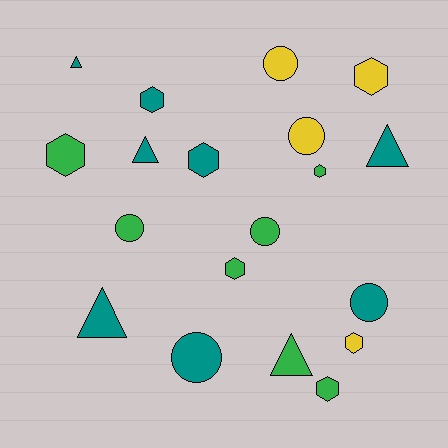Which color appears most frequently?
Teal, with 8 objects.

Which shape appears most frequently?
Hexagon, with 8 objects.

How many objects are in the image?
There are 19 objects.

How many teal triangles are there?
There are 4 teal triangles.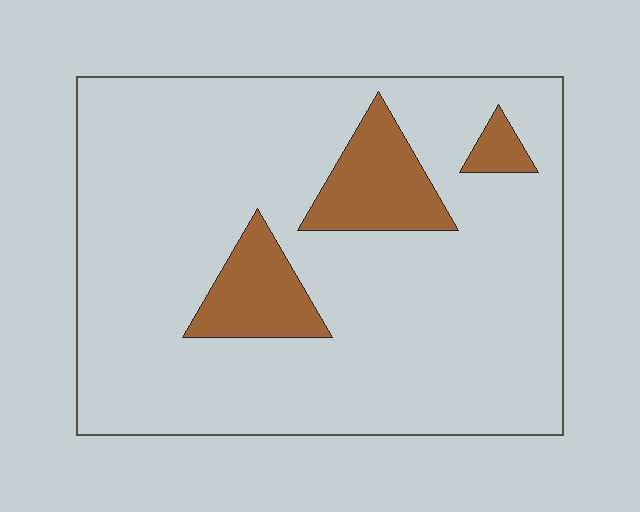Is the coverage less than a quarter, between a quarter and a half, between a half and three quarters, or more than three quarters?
Less than a quarter.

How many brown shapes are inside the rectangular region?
3.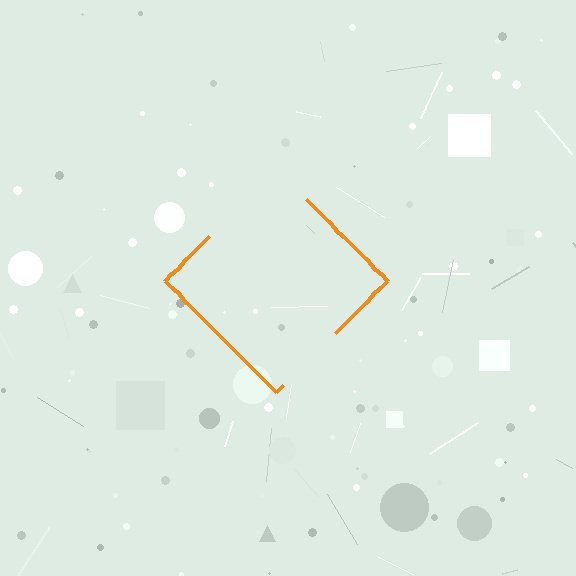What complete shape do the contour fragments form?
The contour fragments form a diamond.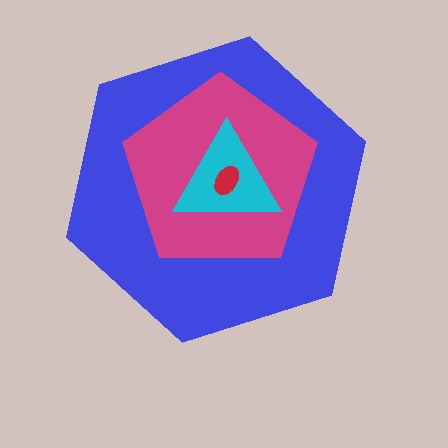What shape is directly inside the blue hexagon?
The magenta pentagon.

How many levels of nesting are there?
4.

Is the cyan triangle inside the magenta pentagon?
Yes.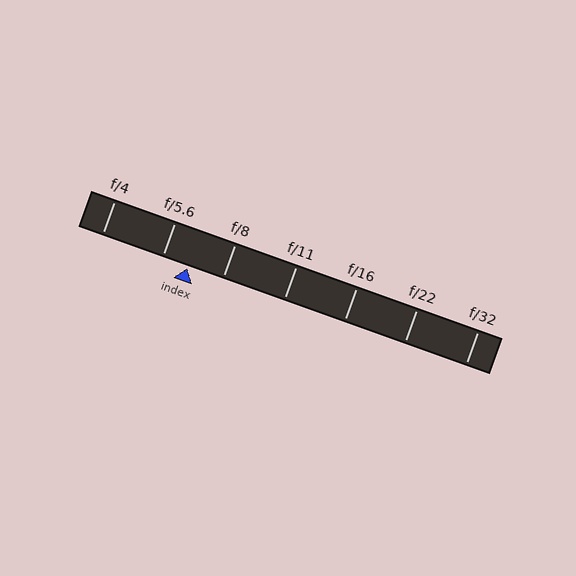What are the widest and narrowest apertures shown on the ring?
The widest aperture shown is f/4 and the narrowest is f/32.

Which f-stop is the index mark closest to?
The index mark is closest to f/5.6.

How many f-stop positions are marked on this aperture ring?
There are 7 f-stop positions marked.